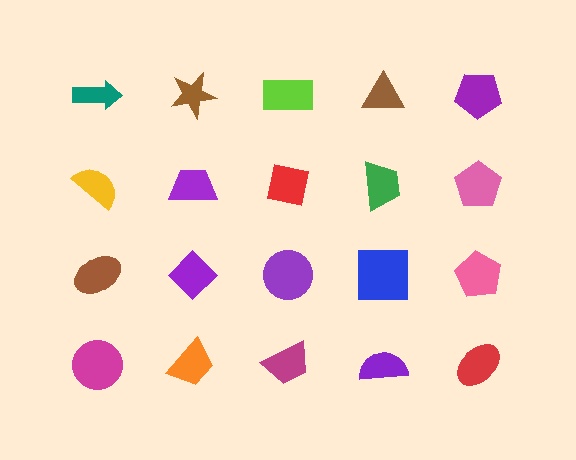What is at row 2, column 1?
A yellow semicircle.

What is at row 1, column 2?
A brown star.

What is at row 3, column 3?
A purple circle.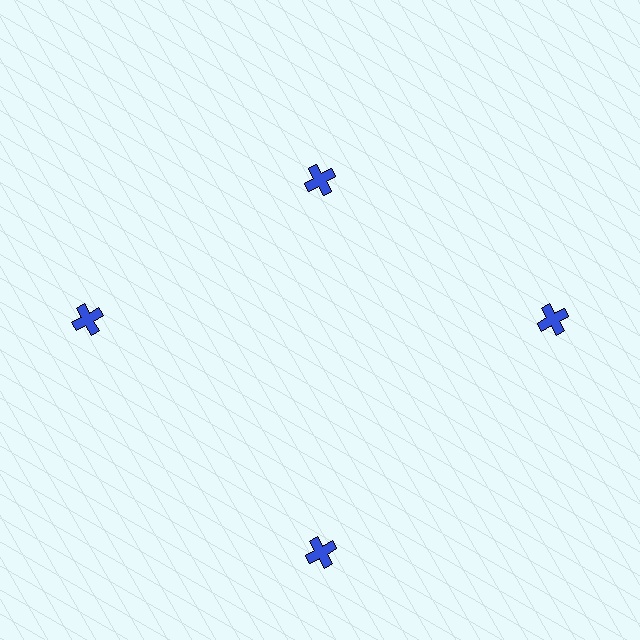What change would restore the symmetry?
The symmetry would be restored by moving it outward, back onto the ring so that all 4 crosses sit at equal angles and equal distance from the center.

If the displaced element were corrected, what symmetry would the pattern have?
It would have 4-fold rotational symmetry — the pattern would map onto itself every 90 degrees.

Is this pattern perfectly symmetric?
No. The 4 blue crosses are arranged in a ring, but one element near the 12 o'clock position is pulled inward toward the center, breaking the 4-fold rotational symmetry.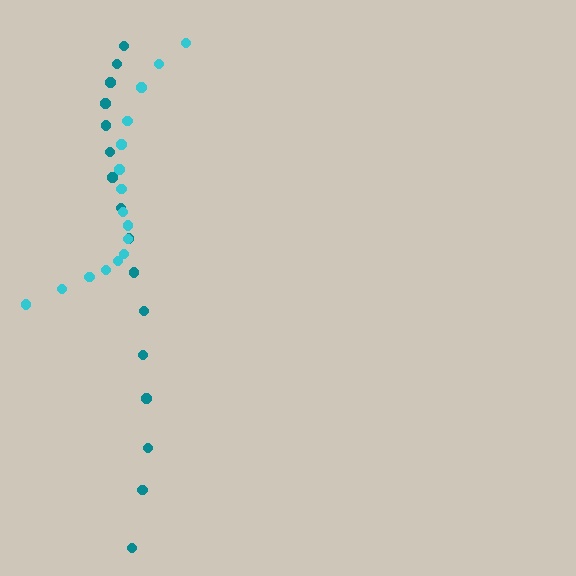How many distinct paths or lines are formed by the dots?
There are 2 distinct paths.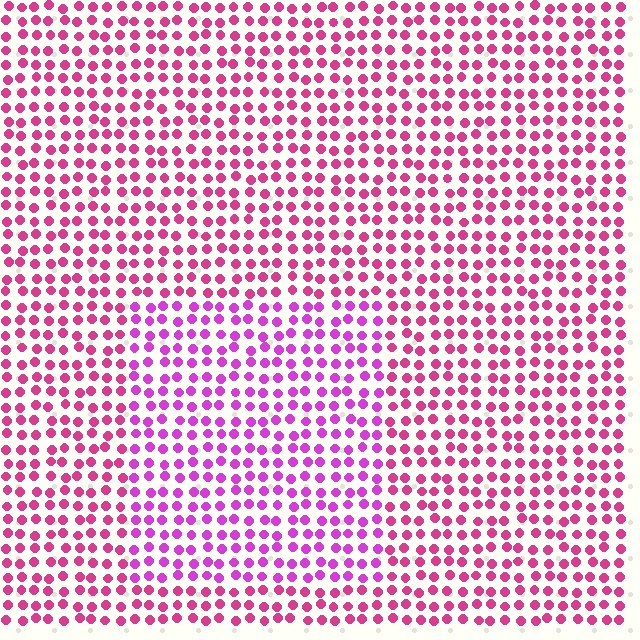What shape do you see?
I see a rectangle.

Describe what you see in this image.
The image is filled with small magenta elements in a uniform arrangement. A rectangle-shaped region is visible where the elements are tinted to a slightly different hue, forming a subtle color boundary.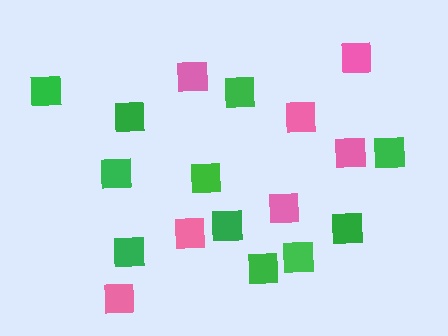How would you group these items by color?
There are 2 groups: one group of pink squares (7) and one group of green squares (11).